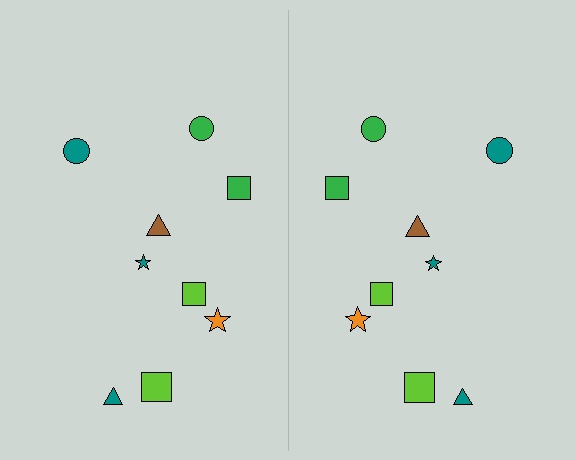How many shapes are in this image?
There are 18 shapes in this image.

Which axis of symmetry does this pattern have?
The pattern has a vertical axis of symmetry running through the center of the image.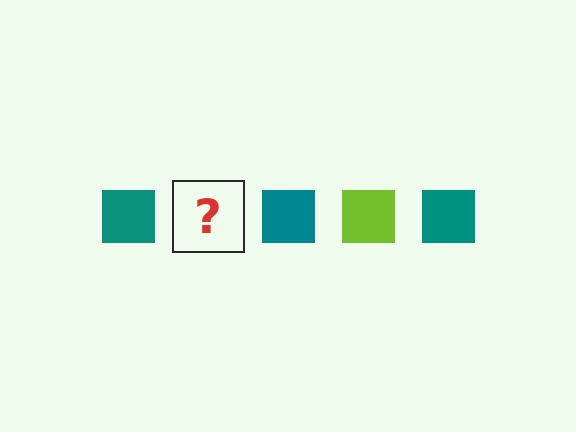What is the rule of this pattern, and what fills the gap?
The rule is that the pattern cycles through teal, lime squares. The gap should be filled with a lime square.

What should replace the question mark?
The question mark should be replaced with a lime square.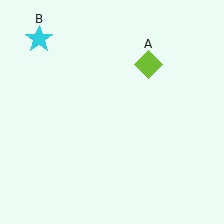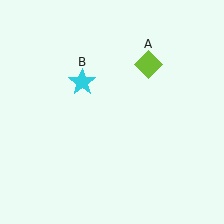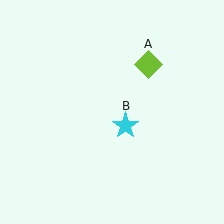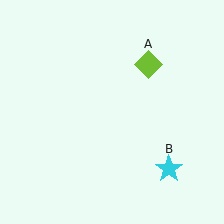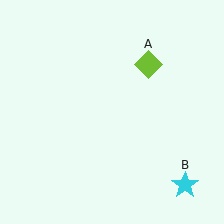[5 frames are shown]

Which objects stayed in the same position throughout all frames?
Lime diamond (object A) remained stationary.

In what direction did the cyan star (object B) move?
The cyan star (object B) moved down and to the right.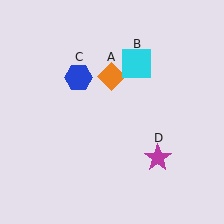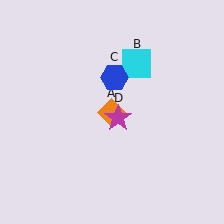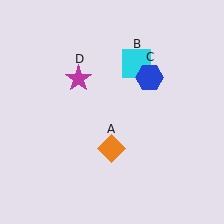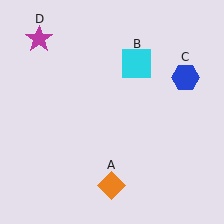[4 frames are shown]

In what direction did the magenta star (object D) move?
The magenta star (object D) moved up and to the left.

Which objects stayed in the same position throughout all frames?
Cyan square (object B) remained stationary.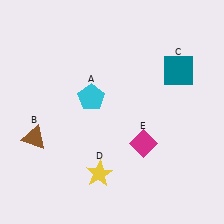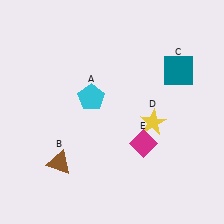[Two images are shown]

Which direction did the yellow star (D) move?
The yellow star (D) moved right.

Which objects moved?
The objects that moved are: the brown triangle (B), the yellow star (D).